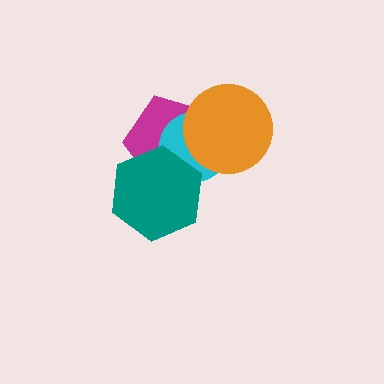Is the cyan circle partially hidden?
Yes, it is partially covered by another shape.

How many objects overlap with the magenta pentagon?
3 objects overlap with the magenta pentagon.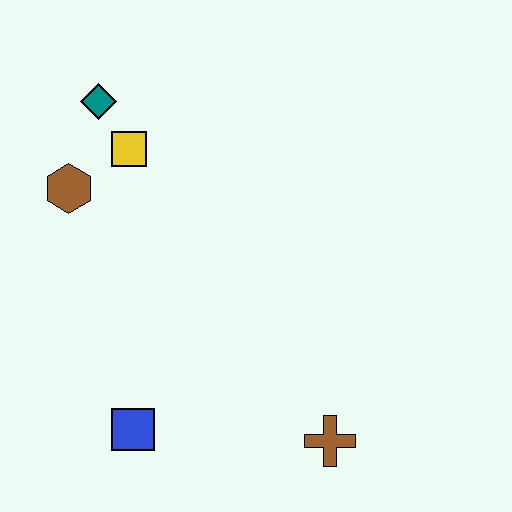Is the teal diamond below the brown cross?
No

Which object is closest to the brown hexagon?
The yellow square is closest to the brown hexagon.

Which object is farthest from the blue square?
The teal diamond is farthest from the blue square.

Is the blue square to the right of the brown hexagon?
Yes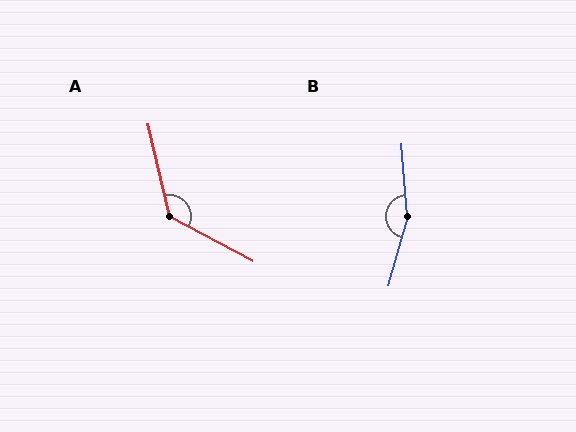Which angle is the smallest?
A, at approximately 131 degrees.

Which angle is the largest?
B, at approximately 160 degrees.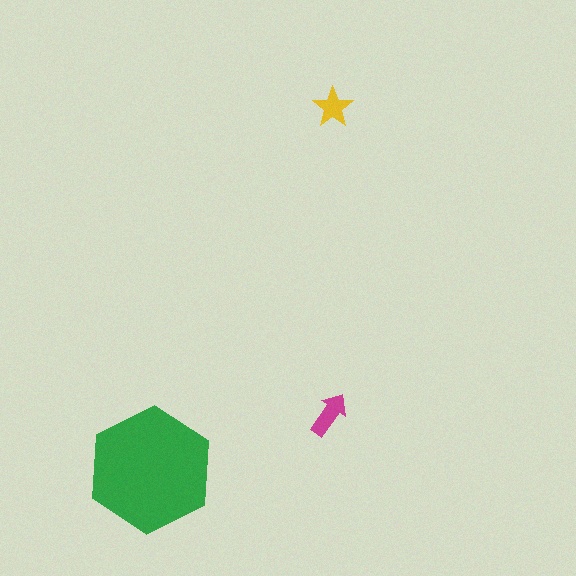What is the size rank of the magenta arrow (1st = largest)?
2nd.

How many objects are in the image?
There are 3 objects in the image.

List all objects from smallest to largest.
The yellow star, the magenta arrow, the green hexagon.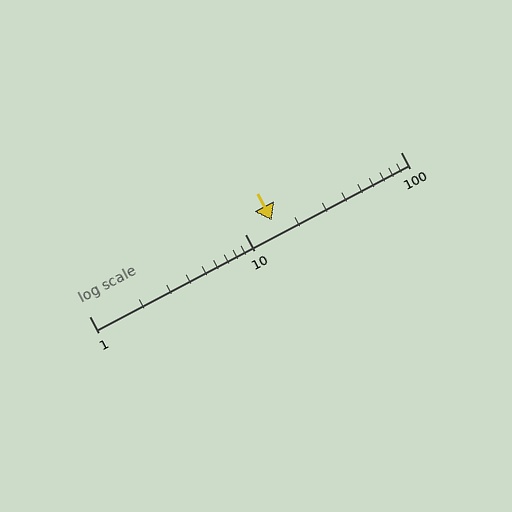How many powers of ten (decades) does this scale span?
The scale spans 2 decades, from 1 to 100.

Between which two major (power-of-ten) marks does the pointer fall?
The pointer is between 10 and 100.